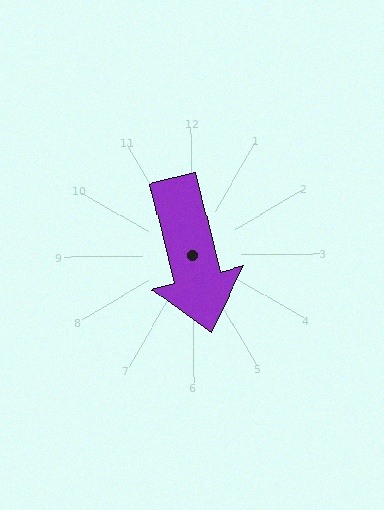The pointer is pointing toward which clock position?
Roughly 6 o'clock.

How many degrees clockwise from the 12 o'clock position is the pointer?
Approximately 166 degrees.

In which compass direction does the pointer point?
South.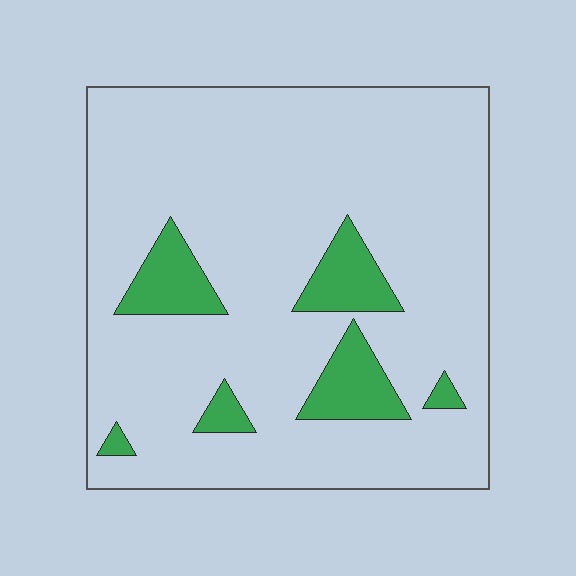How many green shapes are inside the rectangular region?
6.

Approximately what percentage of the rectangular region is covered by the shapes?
Approximately 15%.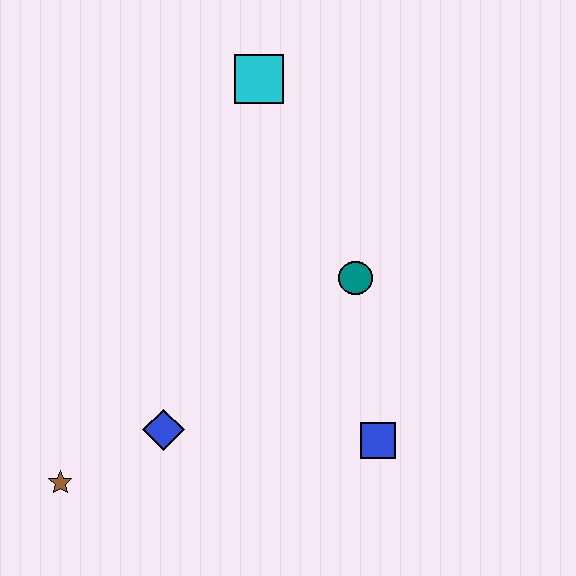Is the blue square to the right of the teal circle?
Yes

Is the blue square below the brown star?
No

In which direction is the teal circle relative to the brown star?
The teal circle is to the right of the brown star.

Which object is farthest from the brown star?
The cyan square is farthest from the brown star.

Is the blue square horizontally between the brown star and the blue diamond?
No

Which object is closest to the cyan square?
The teal circle is closest to the cyan square.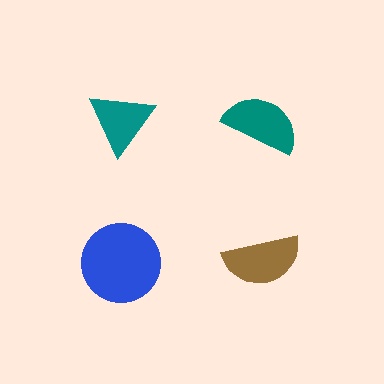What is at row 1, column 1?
A teal triangle.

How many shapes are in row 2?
2 shapes.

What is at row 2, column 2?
A brown semicircle.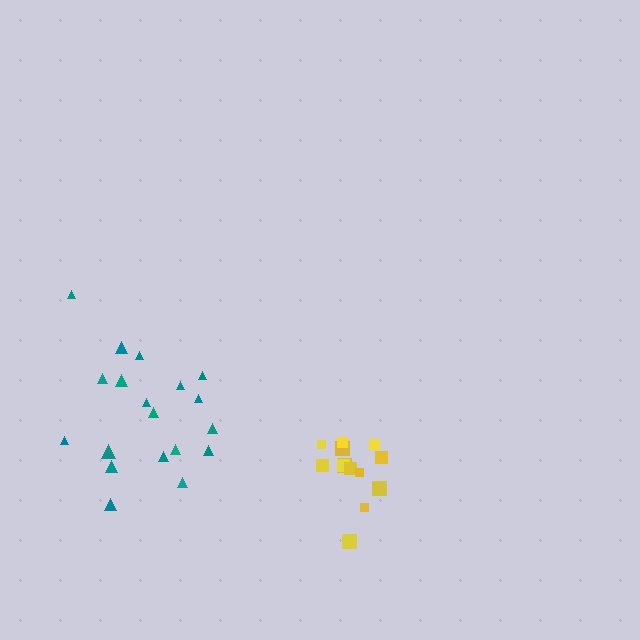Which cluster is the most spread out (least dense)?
Teal.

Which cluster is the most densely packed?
Yellow.